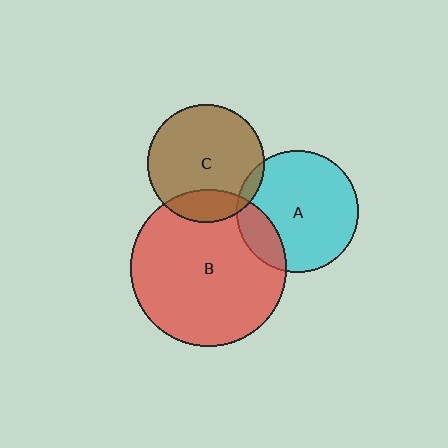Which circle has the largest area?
Circle B (red).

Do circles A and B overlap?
Yes.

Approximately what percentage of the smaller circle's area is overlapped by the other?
Approximately 20%.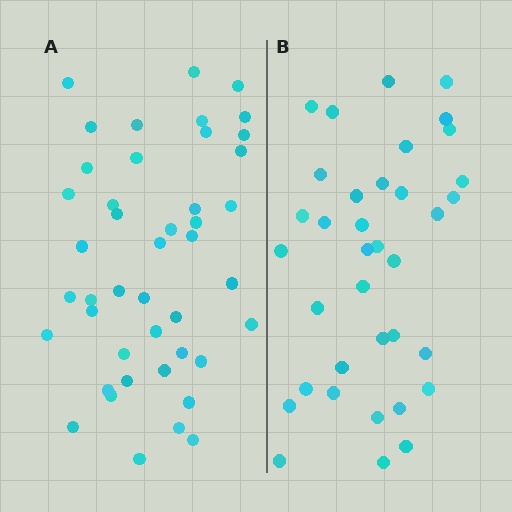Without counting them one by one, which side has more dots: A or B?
Region A (the left region) has more dots.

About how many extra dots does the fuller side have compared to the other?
Region A has roughly 8 or so more dots than region B.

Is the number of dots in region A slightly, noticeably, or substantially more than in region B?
Region A has only slightly more — the two regions are fairly close. The ratio is roughly 1.2 to 1.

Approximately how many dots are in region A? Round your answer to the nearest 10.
About 40 dots. (The exact count is 44, which rounds to 40.)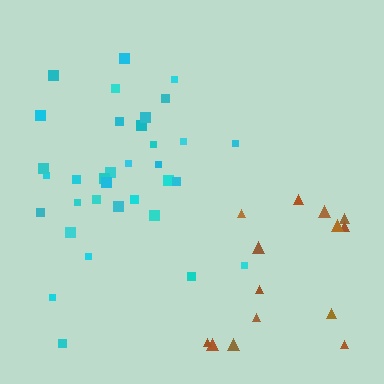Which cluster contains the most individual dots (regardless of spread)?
Cyan (34).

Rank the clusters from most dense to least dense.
cyan, brown.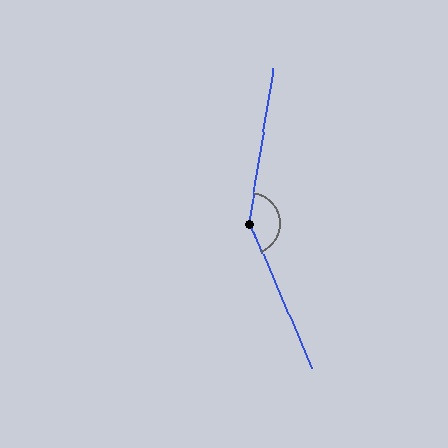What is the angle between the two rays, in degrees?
Approximately 148 degrees.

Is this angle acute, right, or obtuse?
It is obtuse.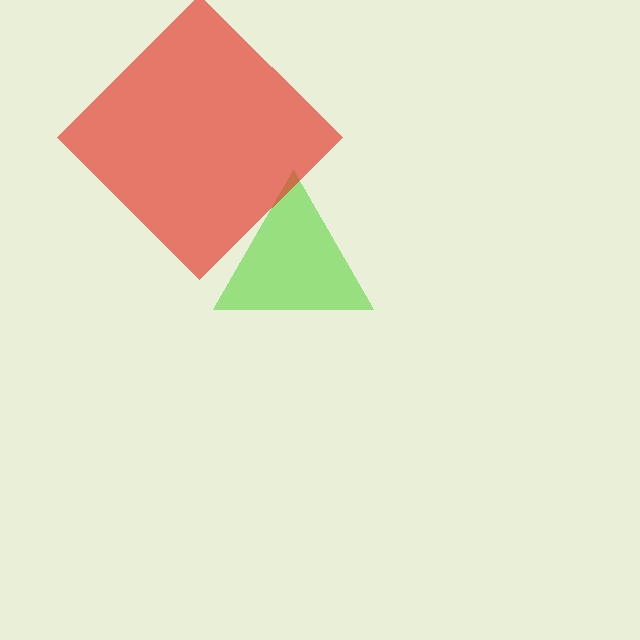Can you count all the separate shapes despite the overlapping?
Yes, there are 2 separate shapes.